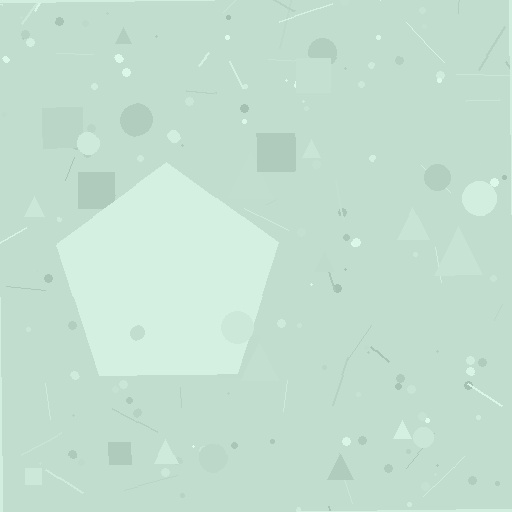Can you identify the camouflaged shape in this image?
The camouflaged shape is a pentagon.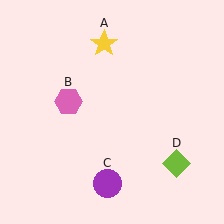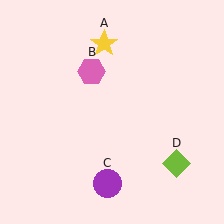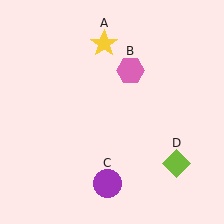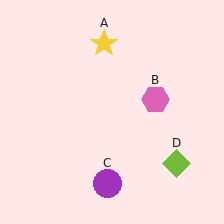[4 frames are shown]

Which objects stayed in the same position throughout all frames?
Yellow star (object A) and purple circle (object C) and lime diamond (object D) remained stationary.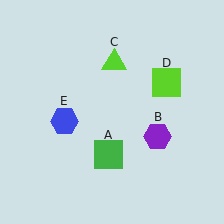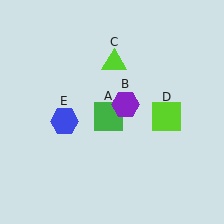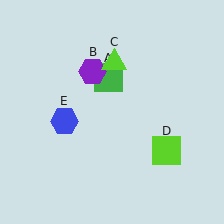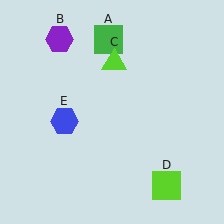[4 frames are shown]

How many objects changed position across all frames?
3 objects changed position: green square (object A), purple hexagon (object B), lime square (object D).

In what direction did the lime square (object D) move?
The lime square (object D) moved down.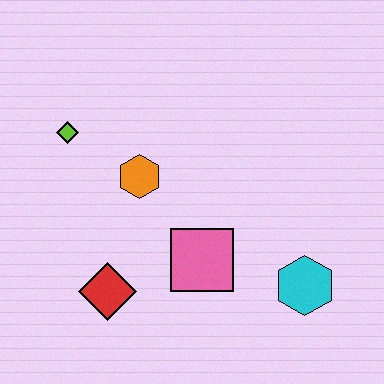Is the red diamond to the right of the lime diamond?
Yes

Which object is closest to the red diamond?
The pink square is closest to the red diamond.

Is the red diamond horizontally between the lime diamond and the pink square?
Yes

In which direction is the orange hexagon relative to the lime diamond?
The orange hexagon is to the right of the lime diamond.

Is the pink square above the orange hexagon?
No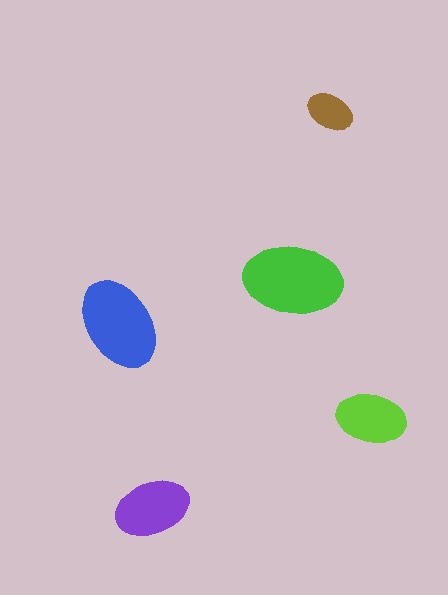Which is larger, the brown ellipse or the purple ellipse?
The purple one.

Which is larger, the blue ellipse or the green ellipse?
The green one.